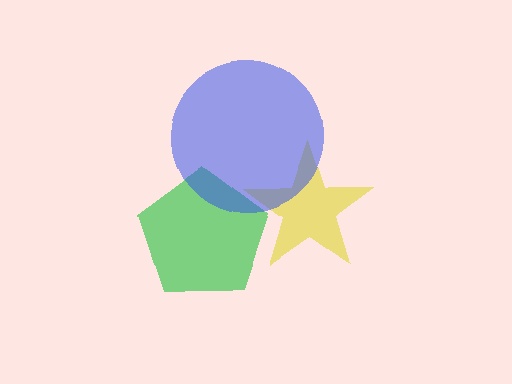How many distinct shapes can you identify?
There are 3 distinct shapes: a yellow star, a green pentagon, a blue circle.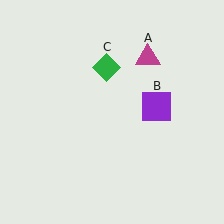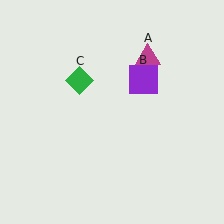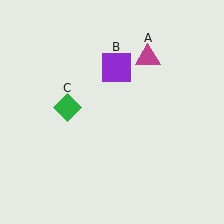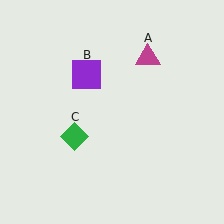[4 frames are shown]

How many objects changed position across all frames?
2 objects changed position: purple square (object B), green diamond (object C).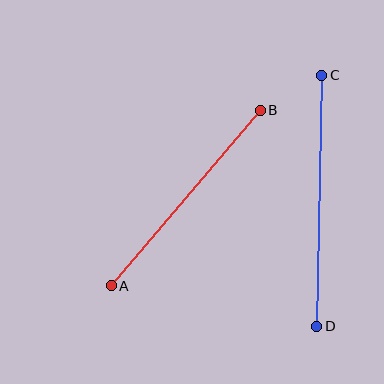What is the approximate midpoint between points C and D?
The midpoint is at approximately (319, 201) pixels.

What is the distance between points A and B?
The distance is approximately 231 pixels.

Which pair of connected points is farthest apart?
Points C and D are farthest apart.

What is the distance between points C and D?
The distance is approximately 251 pixels.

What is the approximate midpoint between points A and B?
The midpoint is at approximately (186, 198) pixels.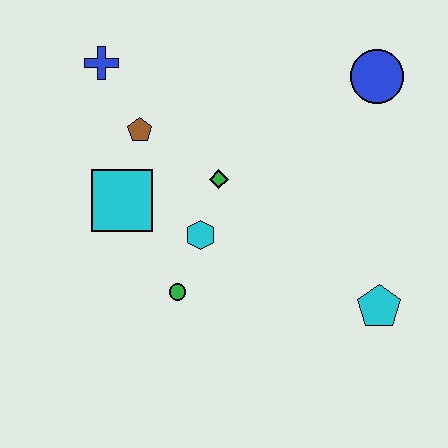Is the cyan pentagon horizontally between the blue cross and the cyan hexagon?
No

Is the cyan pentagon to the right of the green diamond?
Yes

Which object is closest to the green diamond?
The cyan hexagon is closest to the green diamond.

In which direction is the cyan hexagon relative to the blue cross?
The cyan hexagon is below the blue cross.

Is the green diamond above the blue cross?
No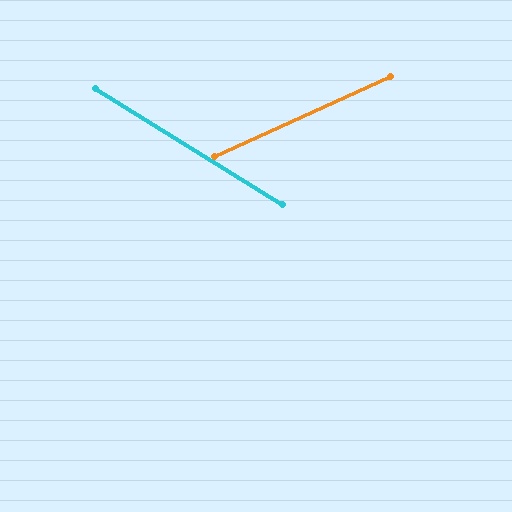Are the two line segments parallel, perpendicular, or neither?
Neither parallel nor perpendicular — they differ by about 56°.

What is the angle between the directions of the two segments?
Approximately 56 degrees.